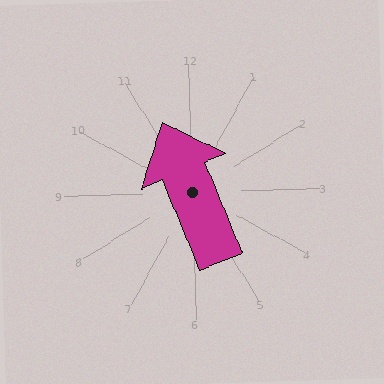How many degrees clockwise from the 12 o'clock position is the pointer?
Approximately 339 degrees.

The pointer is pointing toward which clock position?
Roughly 11 o'clock.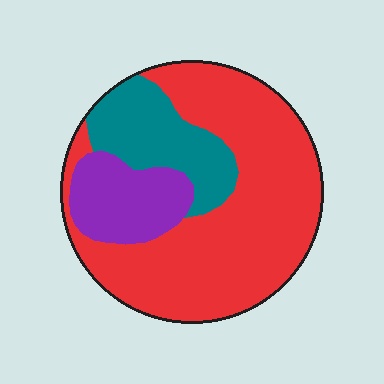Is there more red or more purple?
Red.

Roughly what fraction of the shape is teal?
Teal covers around 20% of the shape.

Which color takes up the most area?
Red, at roughly 65%.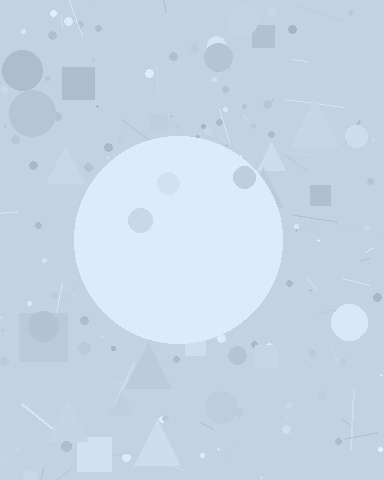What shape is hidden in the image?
A circle is hidden in the image.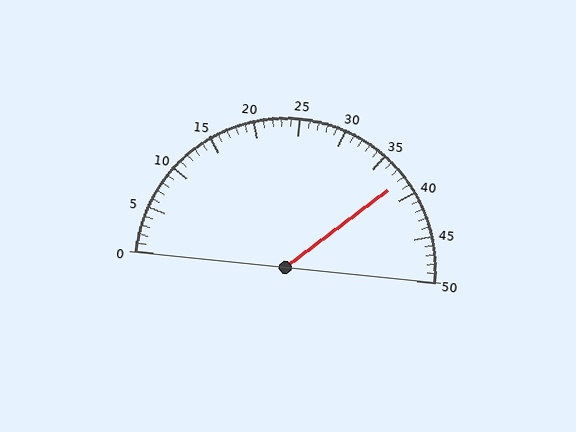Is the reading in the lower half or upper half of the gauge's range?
The reading is in the upper half of the range (0 to 50).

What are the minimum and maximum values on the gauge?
The gauge ranges from 0 to 50.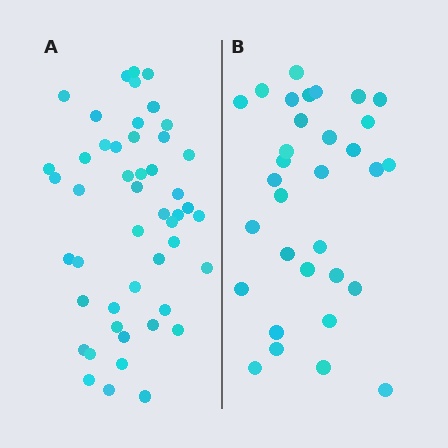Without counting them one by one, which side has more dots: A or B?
Region A (the left region) has more dots.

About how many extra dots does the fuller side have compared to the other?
Region A has approximately 15 more dots than region B.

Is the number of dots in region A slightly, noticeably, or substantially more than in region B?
Region A has substantially more. The ratio is roughly 1.5 to 1.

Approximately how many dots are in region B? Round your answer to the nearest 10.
About 30 dots. (The exact count is 32, which rounds to 30.)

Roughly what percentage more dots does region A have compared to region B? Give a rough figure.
About 50% more.